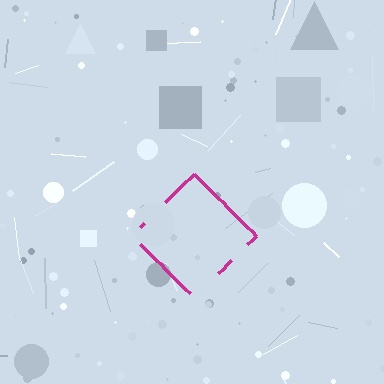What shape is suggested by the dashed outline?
The dashed outline suggests a diamond.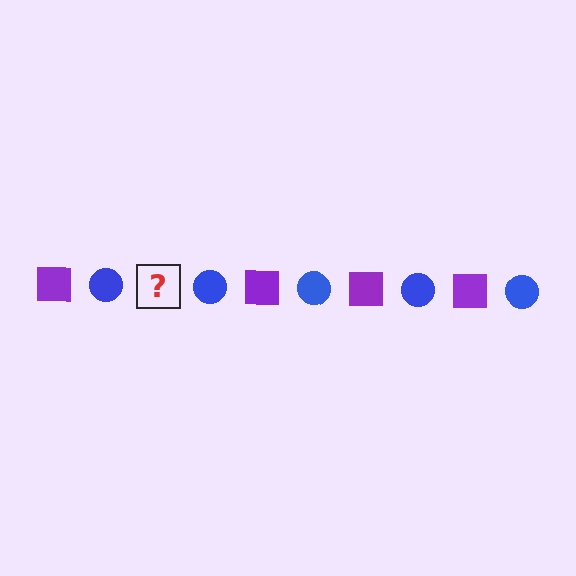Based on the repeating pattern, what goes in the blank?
The blank should be a purple square.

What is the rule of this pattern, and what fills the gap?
The rule is that the pattern alternates between purple square and blue circle. The gap should be filled with a purple square.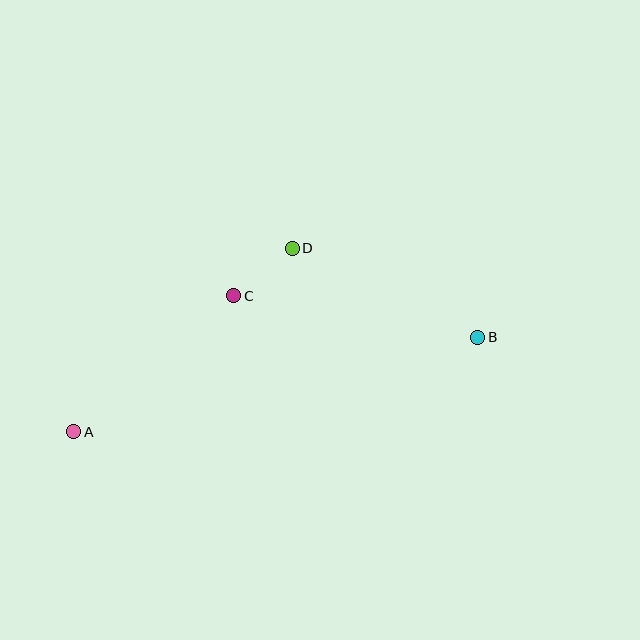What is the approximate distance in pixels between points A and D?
The distance between A and D is approximately 285 pixels.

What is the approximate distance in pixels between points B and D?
The distance between B and D is approximately 206 pixels.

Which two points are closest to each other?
Points C and D are closest to each other.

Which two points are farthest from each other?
Points A and B are farthest from each other.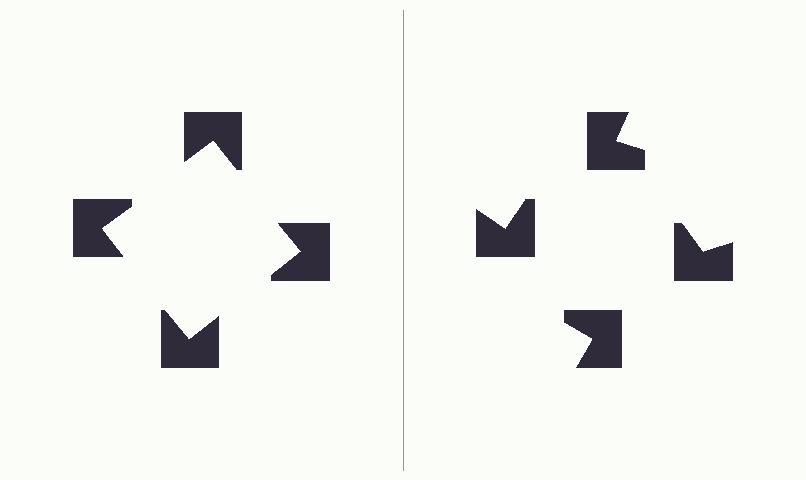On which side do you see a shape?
An illusory square appears on the left side. On the right side the wedge cuts are rotated, so no coherent shape forms.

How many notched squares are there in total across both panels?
8 — 4 on each side.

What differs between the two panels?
The notched squares are positioned identically on both sides; only the wedge orientations differ. On the left they align to a square; on the right they are misaligned.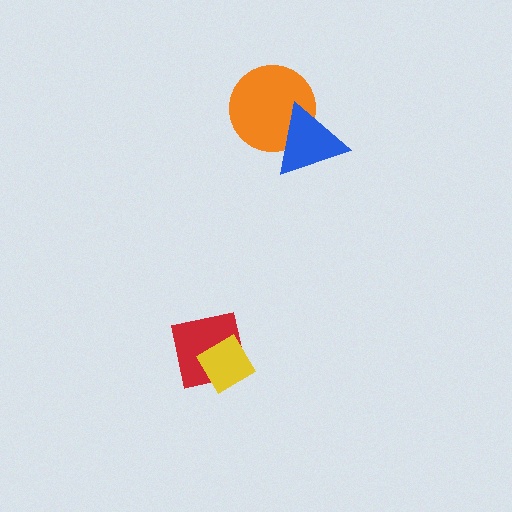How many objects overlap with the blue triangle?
1 object overlaps with the blue triangle.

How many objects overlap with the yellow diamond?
1 object overlaps with the yellow diamond.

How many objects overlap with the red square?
1 object overlaps with the red square.